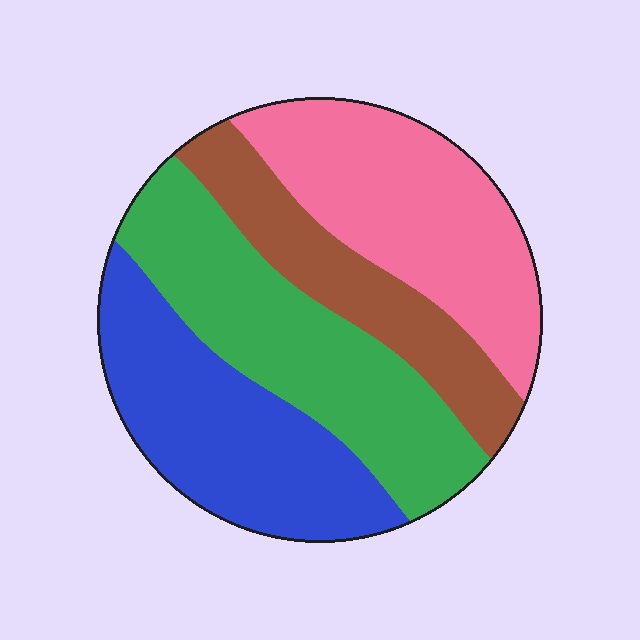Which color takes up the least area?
Brown, at roughly 20%.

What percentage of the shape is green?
Green covers 29% of the shape.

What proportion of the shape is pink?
Pink takes up between a quarter and a half of the shape.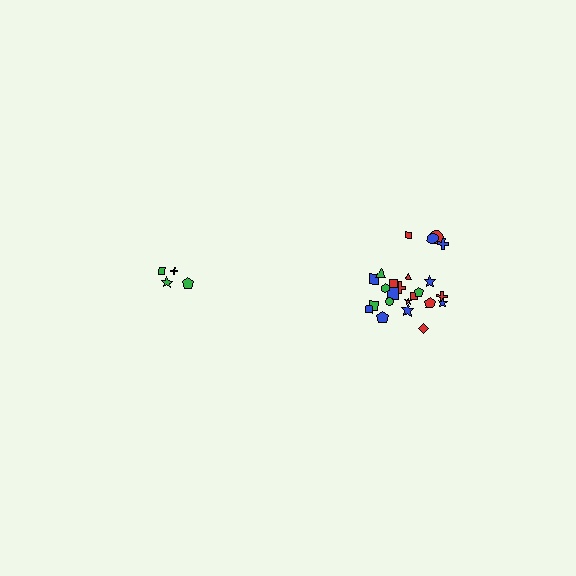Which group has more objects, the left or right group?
The right group.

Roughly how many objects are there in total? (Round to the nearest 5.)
Roughly 30 objects in total.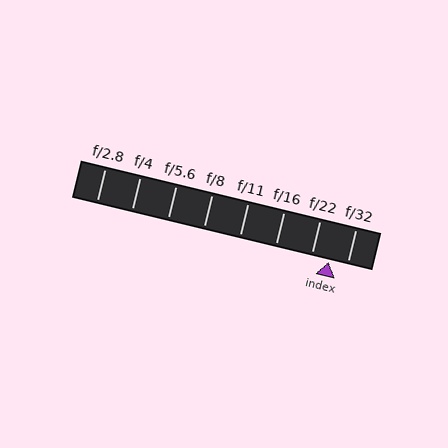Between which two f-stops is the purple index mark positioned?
The index mark is between f/22 and f/32.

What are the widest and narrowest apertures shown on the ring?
The widest aperture shown is f/2.8 and the narrowest is f/32.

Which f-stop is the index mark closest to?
The index mark is closest to f/32.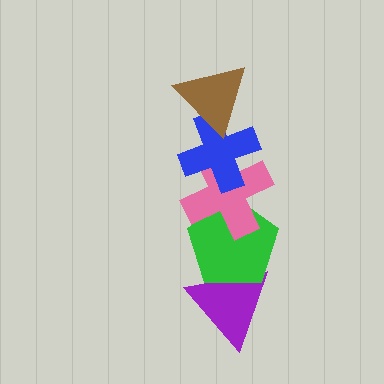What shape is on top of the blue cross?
The brown triangle is on top of the blue cross.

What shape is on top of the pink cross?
The blue cross is on top of the pink cross.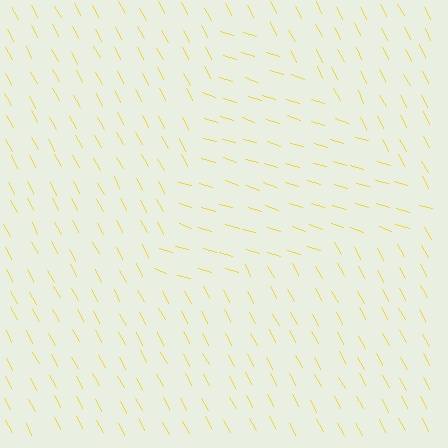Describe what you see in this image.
The image is filled with small yellow line segments. A triangle region in the image has lines oriented differently from the surrounding lines, creating a visible texture boundary.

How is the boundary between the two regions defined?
The boundary is defined purely by a change in line orientation (approximately 45 degrees difference). All lines are the same color and thickness.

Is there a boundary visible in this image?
Yes, there is a texture boundary formed by a change in line orientation.